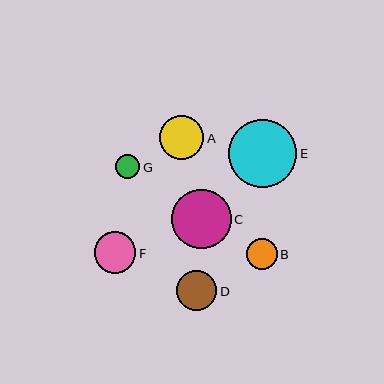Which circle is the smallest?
Circle G is the smallest with a size of approximately 24 pixels.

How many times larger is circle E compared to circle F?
Circle E is approximately 1.6 times the size of circle F.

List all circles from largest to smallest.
From largest to smallest: E, C, A, F, D, B, G.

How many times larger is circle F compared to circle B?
Circle F is approximately 1.3 times the size of circle B.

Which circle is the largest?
Circle E is the largest with a size of approximately 68 pixels.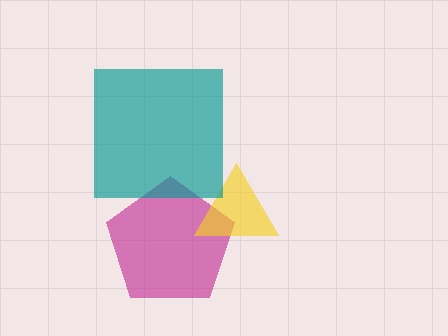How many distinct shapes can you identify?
There are 3 distinct shapes: a magenta pentagon, a yellow triangle, a teal square.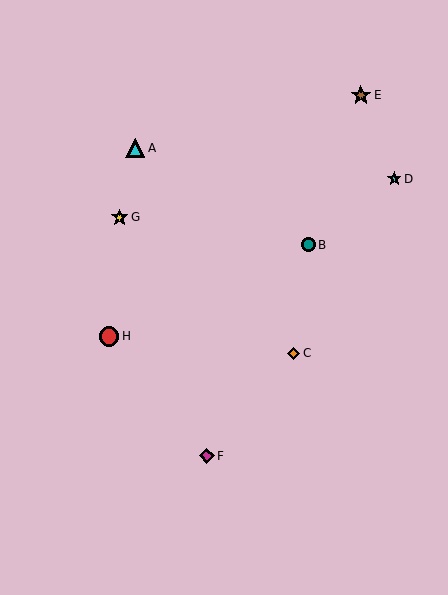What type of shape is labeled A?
Shape A is a cyan triangle.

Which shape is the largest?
The red circle (labeled H) is the largest.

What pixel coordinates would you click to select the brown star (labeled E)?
Click at (361, 96) to select the brown star E.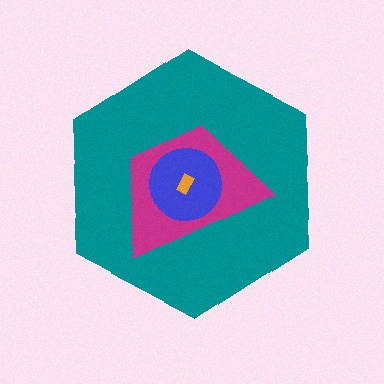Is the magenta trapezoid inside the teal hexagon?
Yes.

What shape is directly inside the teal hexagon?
The magenta trapezoid.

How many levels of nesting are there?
4.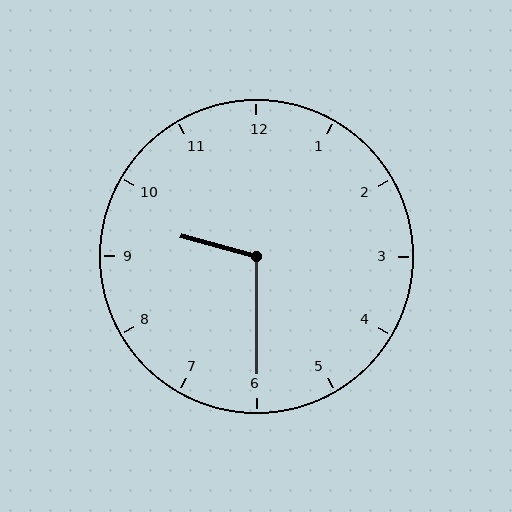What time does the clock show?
9:30.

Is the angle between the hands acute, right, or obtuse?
It is obtuse.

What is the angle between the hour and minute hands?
Approximately 105 degrees.